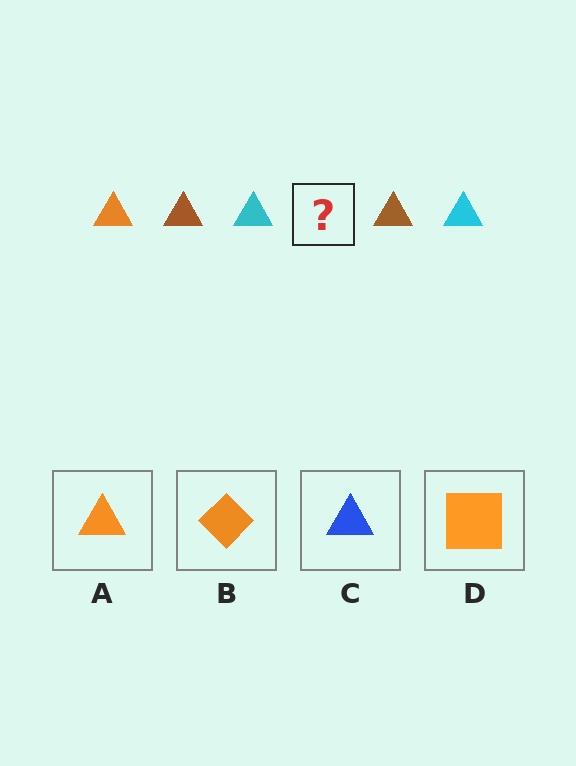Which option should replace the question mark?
Option A.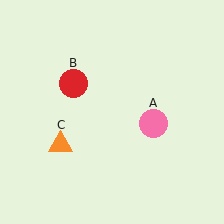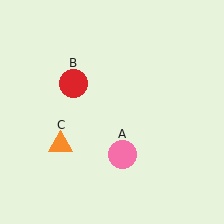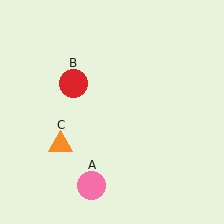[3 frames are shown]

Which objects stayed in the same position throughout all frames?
Red circle (object B) and orange triangle (object C) remained stationary.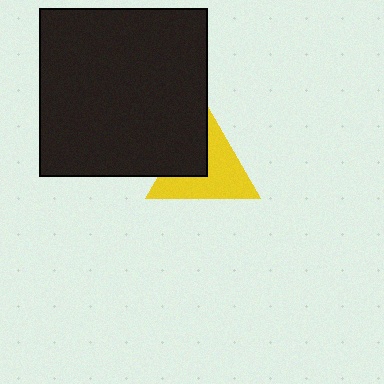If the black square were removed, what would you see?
You would see the complete yellow triangle.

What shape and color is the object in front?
The object in front is a black square.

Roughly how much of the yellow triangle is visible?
About half of it is visible (roughly 64%).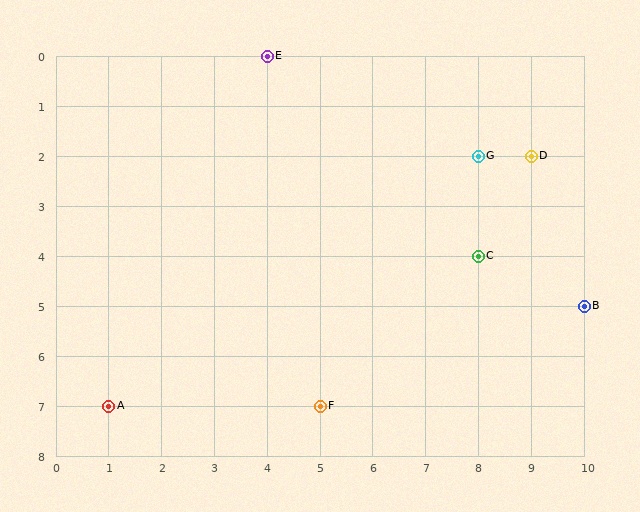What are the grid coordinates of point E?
Point E is at grid coordinates (4, 0).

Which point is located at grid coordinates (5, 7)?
Point F is at (5, 7).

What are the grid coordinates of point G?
Point G is at grid coordinates (8, 2).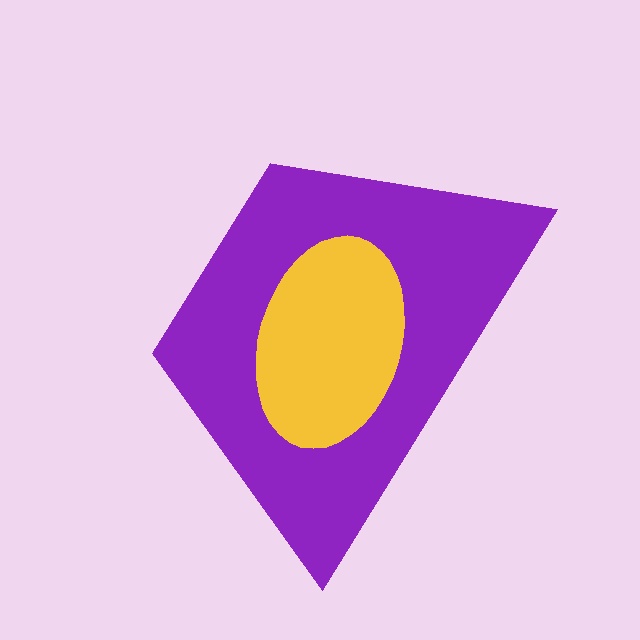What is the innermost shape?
The yellow ellipse.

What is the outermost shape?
The purple trapezoid.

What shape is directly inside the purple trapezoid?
The yellow ellipse.